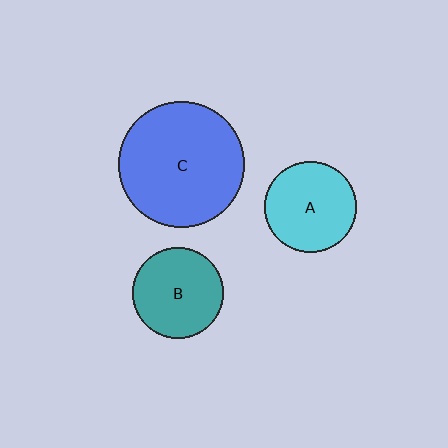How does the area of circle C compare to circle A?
Approximately 1.9 times.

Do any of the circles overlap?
No, none of the circles overlap.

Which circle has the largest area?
Circle C (blue).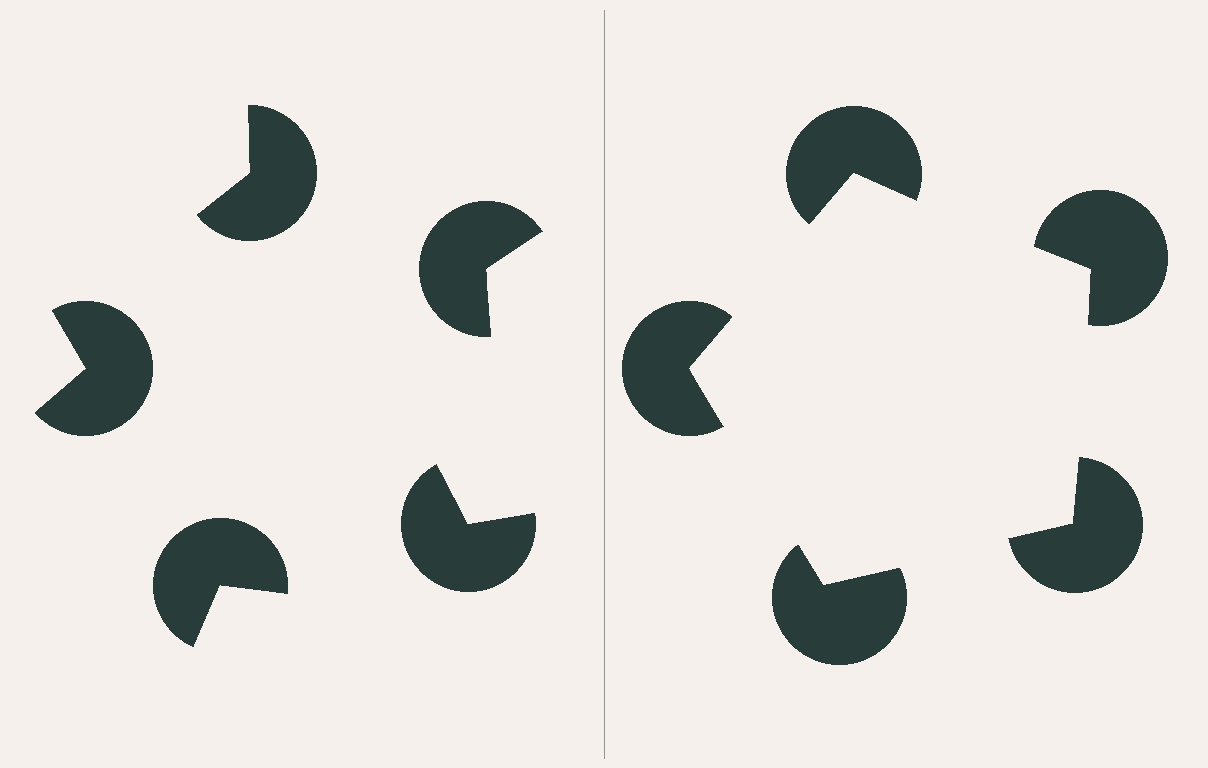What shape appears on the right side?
An illusory pentagon.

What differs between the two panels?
The pac-man discs are positioned identically on both sides; only the wedge orientations differ. On the right they align to a pentagon; on the left they are misaligned.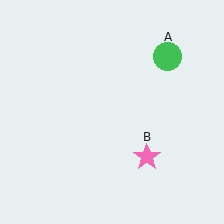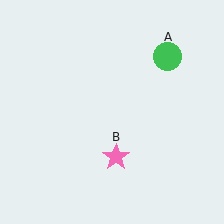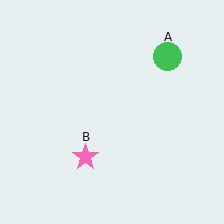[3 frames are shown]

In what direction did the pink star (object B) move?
The pink star (object B) moved left.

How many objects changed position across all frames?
1 object changed position: pink star (object B).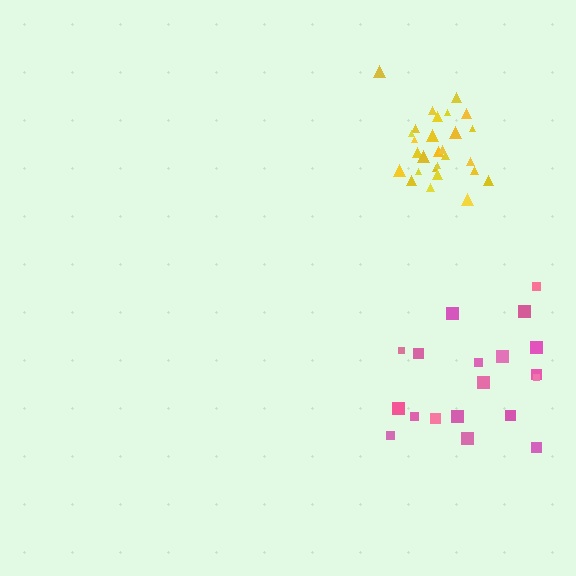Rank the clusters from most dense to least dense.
yellow, pink.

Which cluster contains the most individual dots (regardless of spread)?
Yellow (29).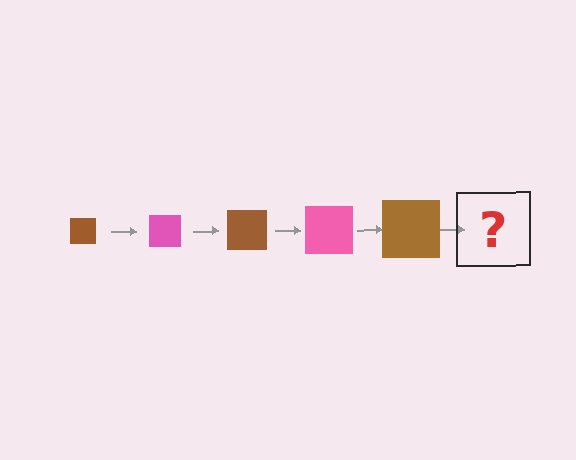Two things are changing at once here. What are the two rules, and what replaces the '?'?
The two rules are that the square grows larger each step and the color cycles through brown and pink. The '?' should be a pink square, larger than the previous one.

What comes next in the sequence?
The next element should be a pink square, larger than the previous one.